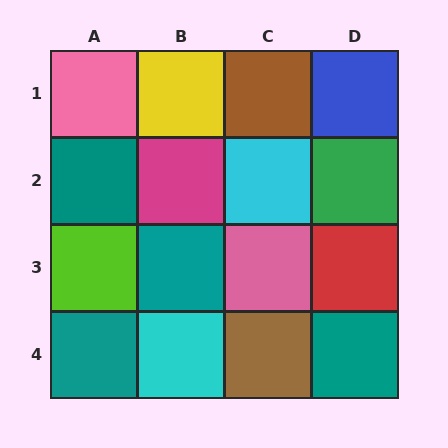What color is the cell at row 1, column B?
Yellow.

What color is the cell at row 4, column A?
Teal.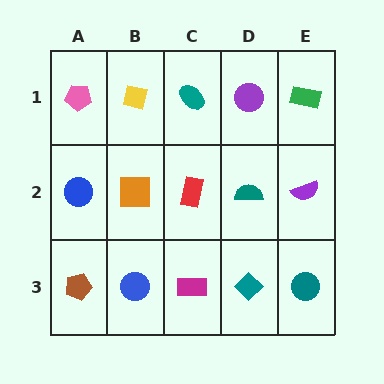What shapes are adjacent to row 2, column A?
A pink pentagon (row 1, column A), a brown pentagon (row 3, column A), an orange square (row 2, column B).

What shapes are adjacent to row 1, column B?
An orange square (row 2, column B), a pink pentagon (row 1, column A), a teal ellipse (row 1, column C).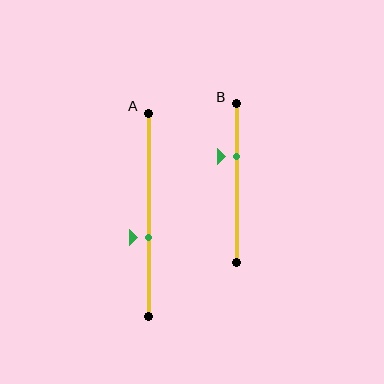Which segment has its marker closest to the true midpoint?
Segment A has its marker closest to the true midpoint.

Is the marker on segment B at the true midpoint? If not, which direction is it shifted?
No, the marker on segment B is shifted upward by about 17% of the segment length.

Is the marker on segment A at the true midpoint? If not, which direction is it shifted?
No, the marker on segment A is shifted downward by about 11% of the segment length.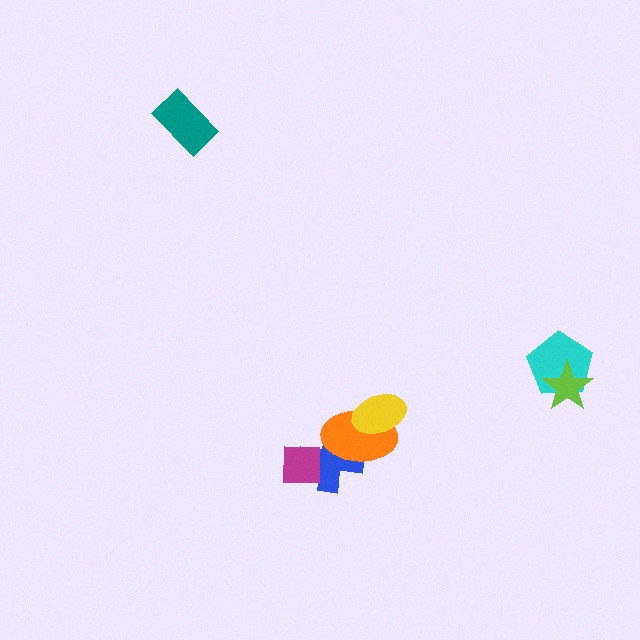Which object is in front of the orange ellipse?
The yellow ellipse is in front of the orange ellipse.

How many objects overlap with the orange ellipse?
2 objects overlap with the orange ellipse.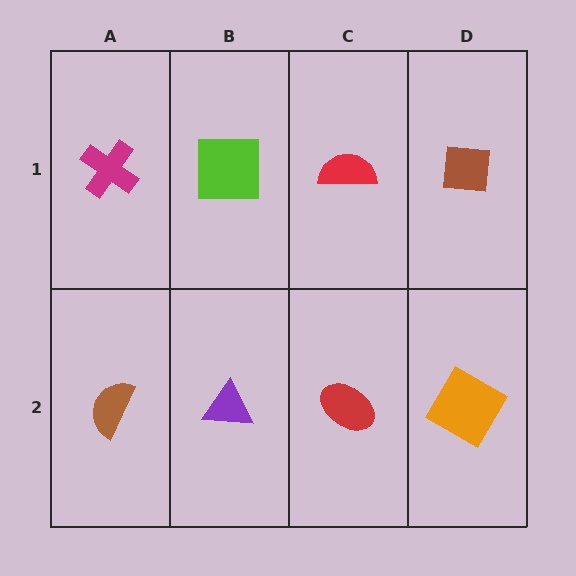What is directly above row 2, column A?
A magenta cross.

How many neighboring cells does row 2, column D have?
2.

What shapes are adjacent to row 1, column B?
A purple triangle (row 2, column B), a magenta cross (row 1, column A), a red semicircle (row 1, column C).